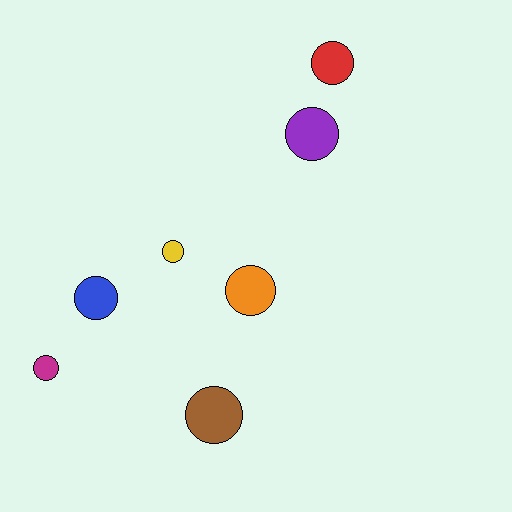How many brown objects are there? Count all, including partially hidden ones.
There is 1 brown object.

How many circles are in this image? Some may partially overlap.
There are 7 circles.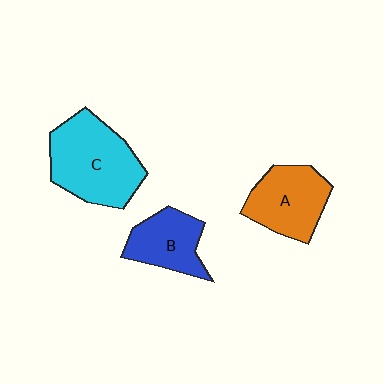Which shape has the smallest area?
Shape B (blue).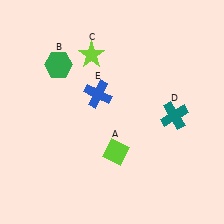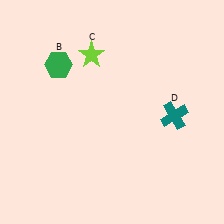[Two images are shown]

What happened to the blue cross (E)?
The blue cross (E) was removed in Image 2. It was in the top-left area of Image 1.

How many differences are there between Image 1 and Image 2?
There are 2 differences between the two images.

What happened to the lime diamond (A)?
The lime diamond (A) was removed in Image 2. It was in the bottom-right area of Image 1.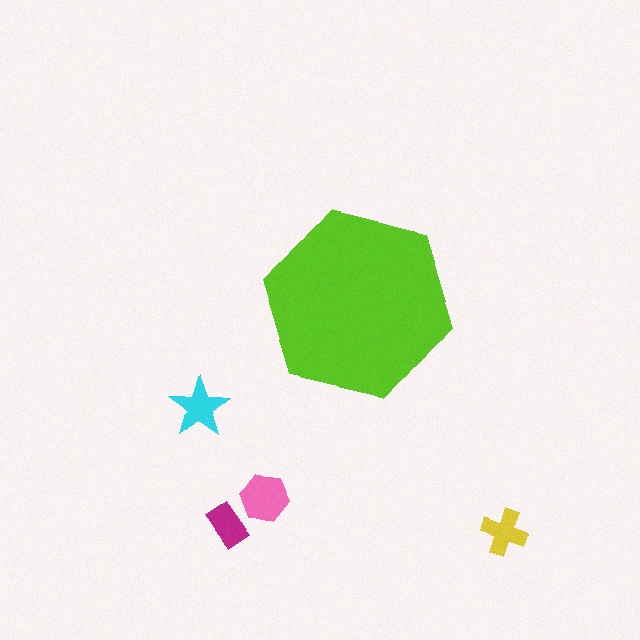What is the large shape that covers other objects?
A lime hexagon.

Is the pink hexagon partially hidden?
No, the pink hexagon is fully visible.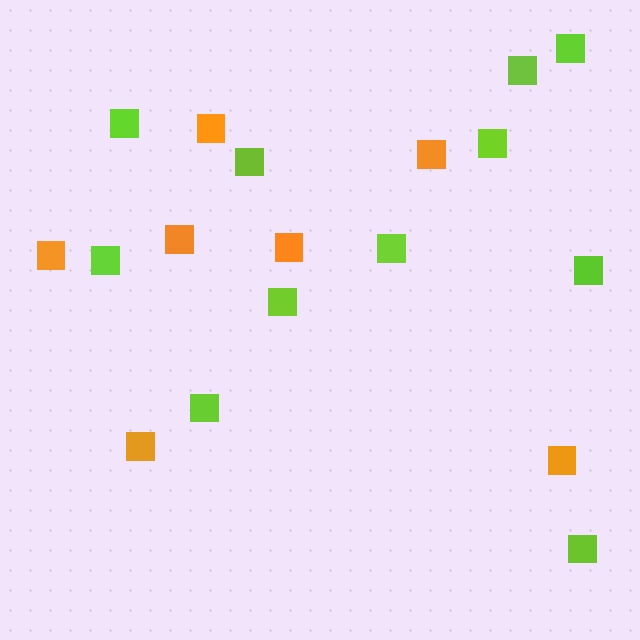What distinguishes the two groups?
There are 2 groups: one group of lime squares (11) and one group of orange squares (7).